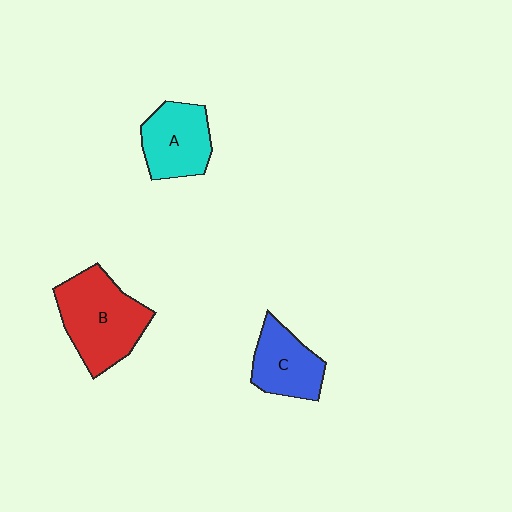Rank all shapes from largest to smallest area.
From largest to smallest: B (red), A (cyan), C (blue).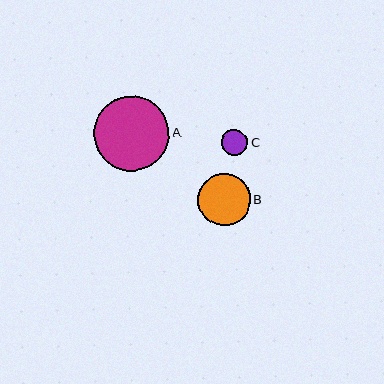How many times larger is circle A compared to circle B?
Circle A is approximately 1.4 times the size of circle B.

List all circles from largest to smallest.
From largest to smallest: A, B, C.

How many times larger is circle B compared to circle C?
Circle B is approximately 2.0 times the size of circle C.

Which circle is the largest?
Circle A is the largest with a size of approximately 76 pixels.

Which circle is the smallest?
Circle C is the smallest with a size of approximately 27 pixels.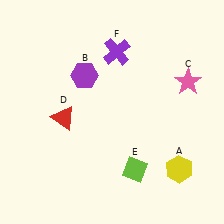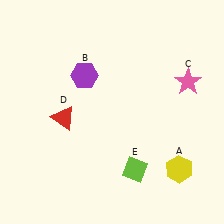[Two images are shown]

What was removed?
The purple cross (F) was removed in Image 2.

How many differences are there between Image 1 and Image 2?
There is 1 difference between the two images.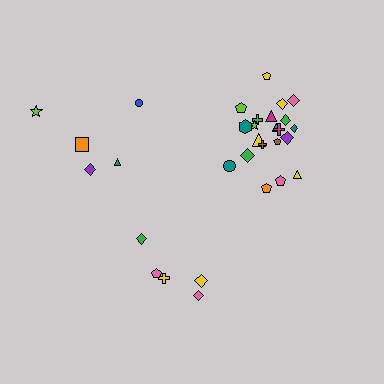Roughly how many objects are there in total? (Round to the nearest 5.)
Roughly 30 objects in total.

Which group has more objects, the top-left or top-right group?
The top-right group.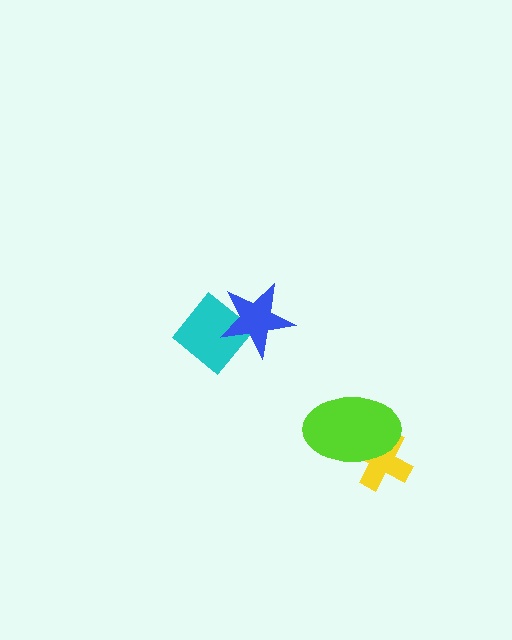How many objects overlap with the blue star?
1 object overlaps with the blue star.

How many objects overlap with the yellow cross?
1 object overlaps with the yellow cross.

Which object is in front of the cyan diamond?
The blue star is in front of the cyan diamond.